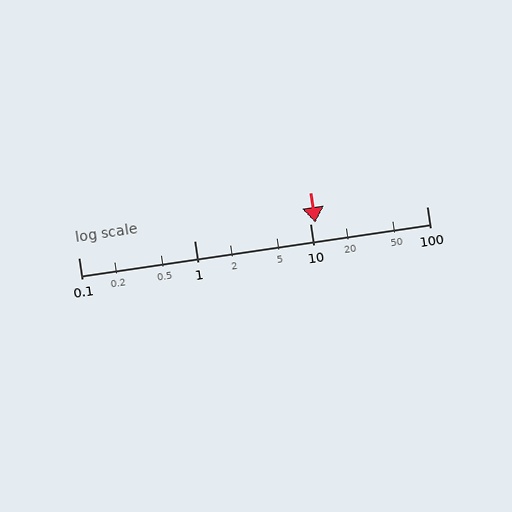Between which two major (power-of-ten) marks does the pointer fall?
The pointer is between 10 and 100.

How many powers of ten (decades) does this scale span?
The scale spans 3 decades, from 0.1 to 100.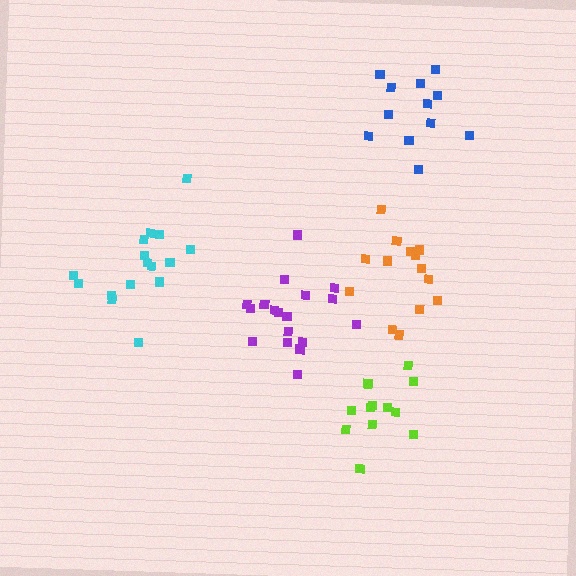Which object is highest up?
The blue cluster is topmost.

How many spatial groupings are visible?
There are 5 spatial groupings.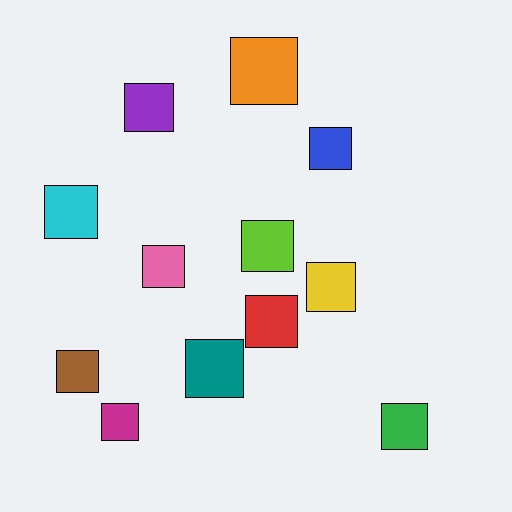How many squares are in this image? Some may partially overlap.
There are 12 squares.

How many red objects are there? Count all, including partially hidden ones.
There is 1 red object.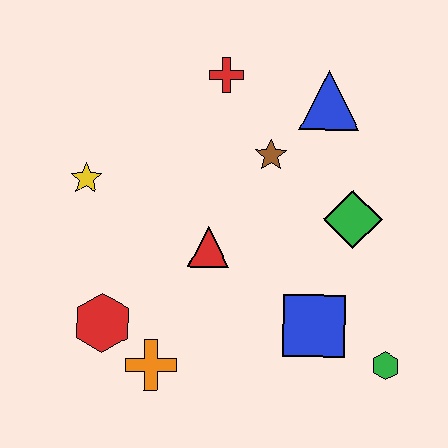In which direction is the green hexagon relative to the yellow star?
The green hexagon is to the right of the yellow star.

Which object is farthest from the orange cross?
The blue triangle is farthest from the orange cross.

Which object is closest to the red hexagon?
The orange cross is closest to the red hexagon.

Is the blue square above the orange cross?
Yes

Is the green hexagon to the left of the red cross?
No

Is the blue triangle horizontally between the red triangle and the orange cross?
No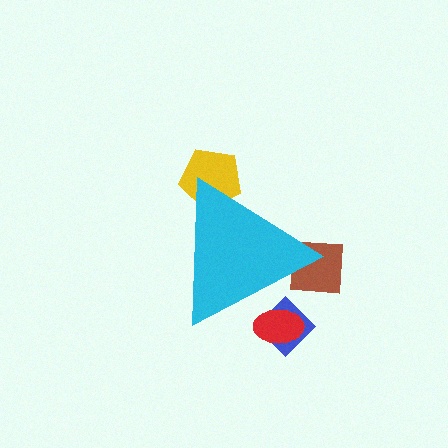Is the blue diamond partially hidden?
Yes, the blue diamond is partially hidden behind the cyan triangle.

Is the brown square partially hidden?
Yes, the brown square is partially hidden behind the cyan triangle.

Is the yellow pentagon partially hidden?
Yes, the yellow pentagon is partially hidden behind the cyan triangle.